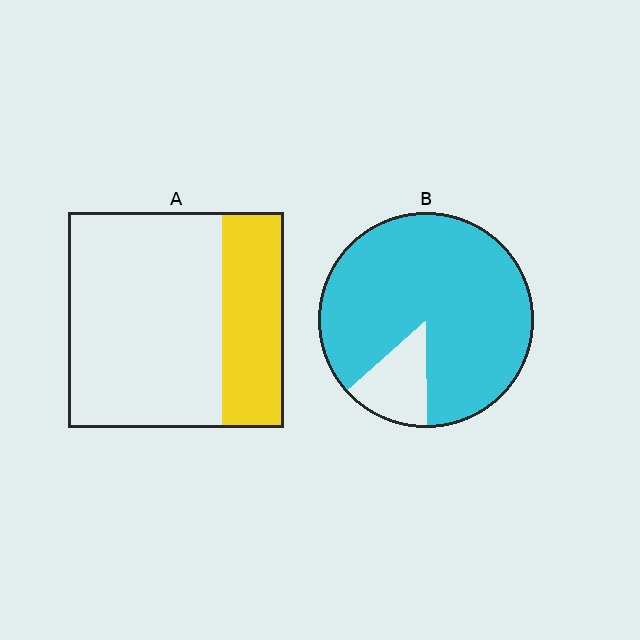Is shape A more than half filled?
No.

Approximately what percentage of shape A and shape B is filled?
A is approximately 30% and B is approximately 85%.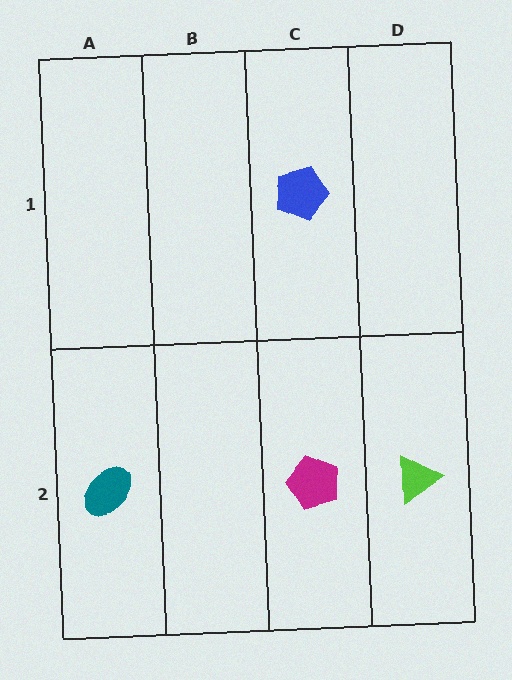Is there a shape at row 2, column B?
No, that cell is empty.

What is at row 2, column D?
A lime triangle.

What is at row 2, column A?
A teal ellipse.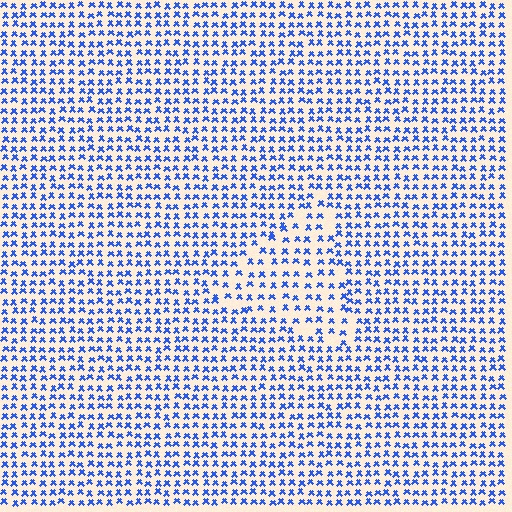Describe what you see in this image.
The image contains small blue elements arranged at two different densities. A triangle-shaped region is visible where the elements are less densely packed than the surrounding area.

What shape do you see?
I see a triangle.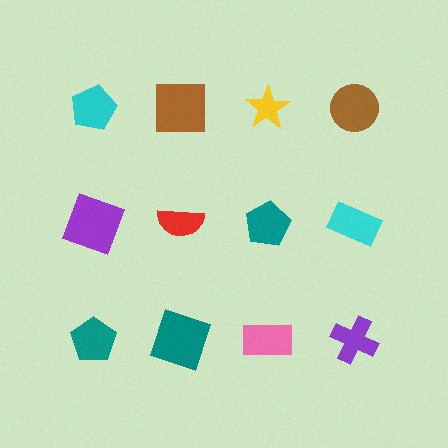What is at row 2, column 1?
A purple square.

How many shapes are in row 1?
4 shapes.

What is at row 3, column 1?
A teal pentagon.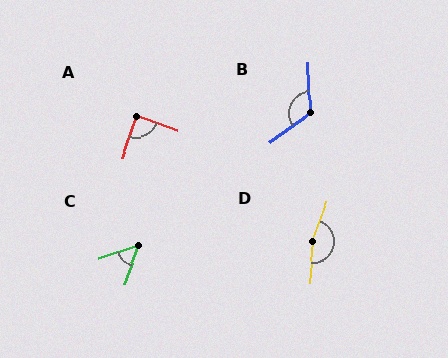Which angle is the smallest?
C, at approximately 51 degrees.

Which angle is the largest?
D, at approximately 163 degrees.